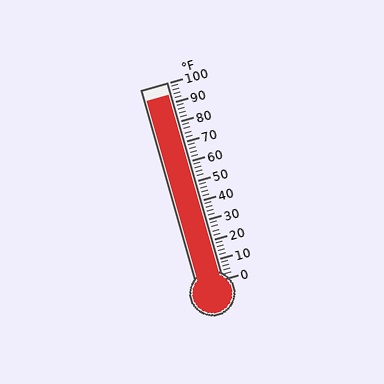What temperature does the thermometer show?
The thermometer shows approximately 94°F.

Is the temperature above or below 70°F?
The temperature is above 70°F.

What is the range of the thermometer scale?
The thermometer scale ranges from 0°F to 100°F.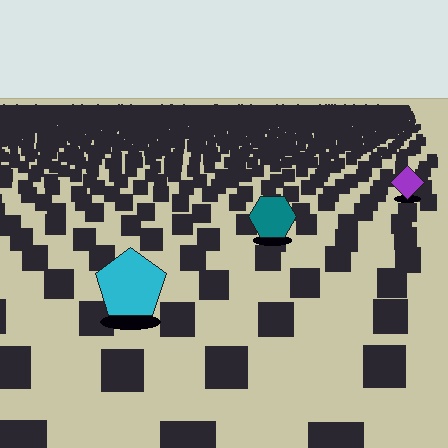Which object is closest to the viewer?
The cyan pentagon is closest. The texture marks near it are larger and more spread out.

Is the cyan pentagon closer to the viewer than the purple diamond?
Yes. The cyan pentagon is closer — you can tell from the texture gradient: the ground texture is coarser near it.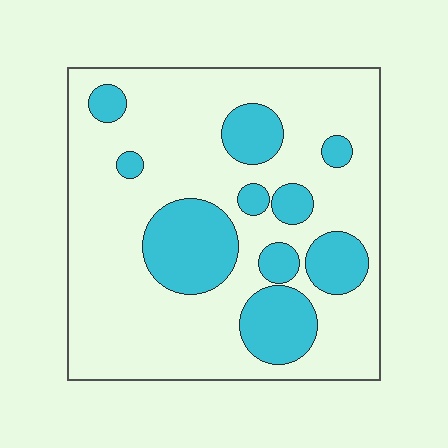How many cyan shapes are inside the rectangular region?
10.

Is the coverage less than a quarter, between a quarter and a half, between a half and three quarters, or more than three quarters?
Between a quarter and a half.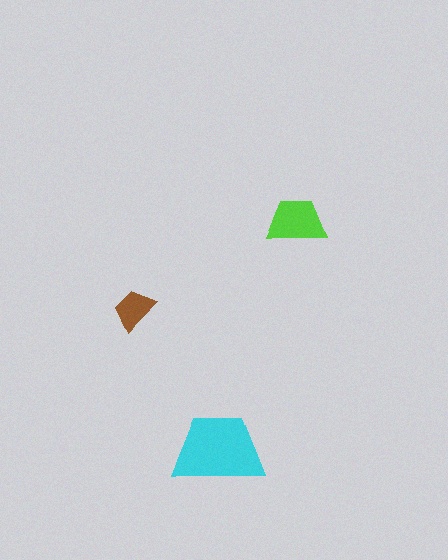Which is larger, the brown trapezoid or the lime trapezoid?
The lime one.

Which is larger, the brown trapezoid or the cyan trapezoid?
The cyan one.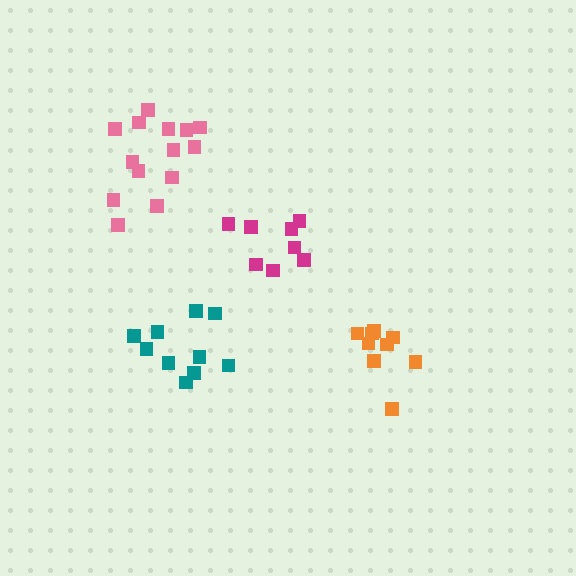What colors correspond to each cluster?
The clusters are colored: teal, pink, magenta, orange.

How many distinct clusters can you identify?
There are 4 distinct clusters.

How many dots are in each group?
Group 1: 10 dots, Group 2: 14 dots, Group 3: 8 dots, Group 4: 9 dots (41 total).